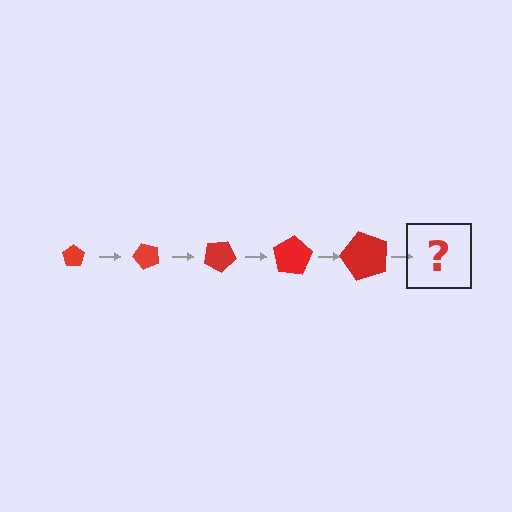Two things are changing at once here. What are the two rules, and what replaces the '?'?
The two rules are that the pentagon grows larger each step and it rotates 50 degrees each step. The '?' should be a pentagon, larger than the previous one and rotated 250 degrees from the start.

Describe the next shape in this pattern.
It should be a pentagon, larger than the previous one and rotated 250 degrees from the start.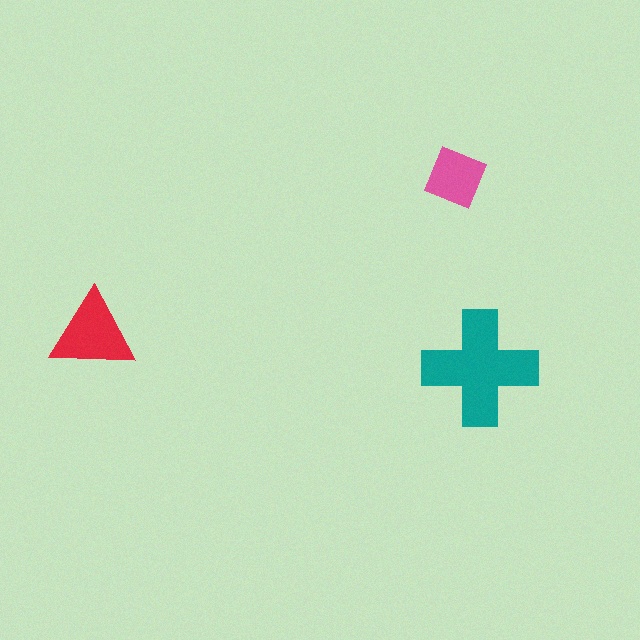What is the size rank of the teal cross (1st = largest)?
1st.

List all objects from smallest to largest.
The pink square, the red triangle, the teal cross.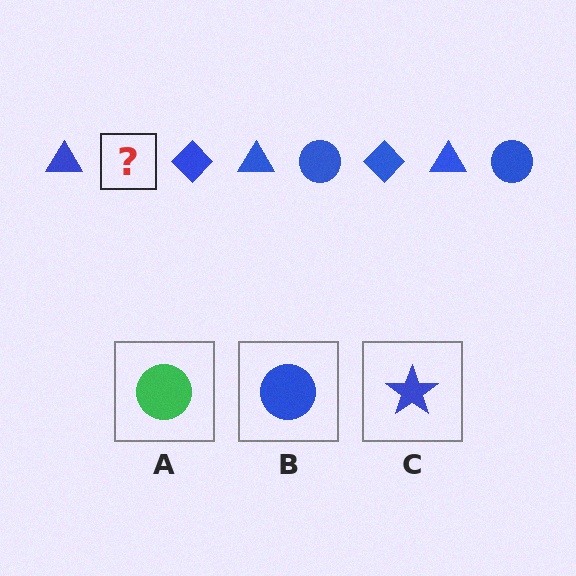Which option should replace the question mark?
Option B.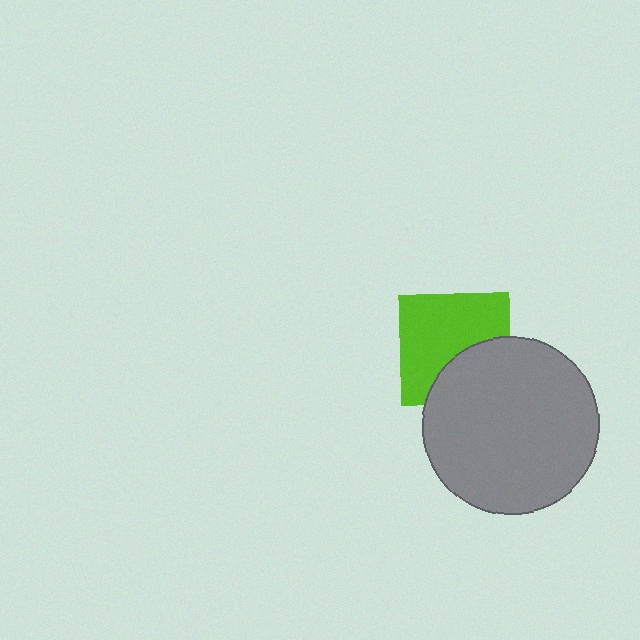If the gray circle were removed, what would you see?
You would see the complete lime square.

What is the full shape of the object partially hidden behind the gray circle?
The partially hidden object is a lime square.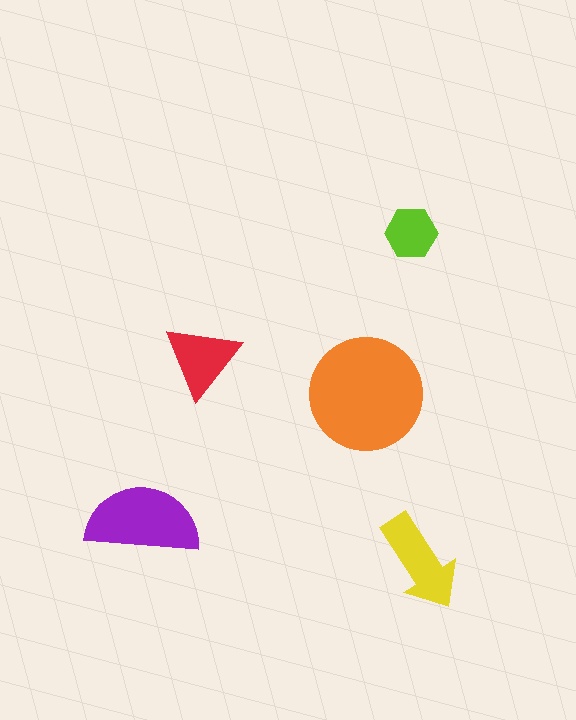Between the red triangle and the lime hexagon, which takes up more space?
The red triangle.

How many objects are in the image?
There are 5 objects in the image.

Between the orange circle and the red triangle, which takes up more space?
The orange circle.